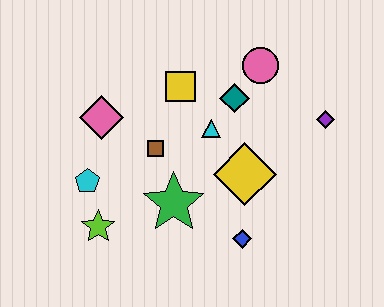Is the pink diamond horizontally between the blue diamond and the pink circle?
No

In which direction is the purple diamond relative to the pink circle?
The purple diamond is to the right of the pink circle.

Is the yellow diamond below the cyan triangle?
Yes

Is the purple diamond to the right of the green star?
Yes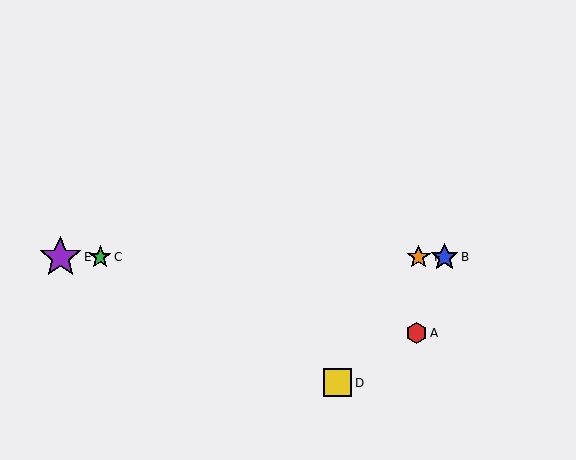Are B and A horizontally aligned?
No, B is at y≈257 and A is at y≈333.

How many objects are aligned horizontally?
4 objects (B, C, E, F) are aligned horizontally.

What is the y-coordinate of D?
Object D is at y≈383.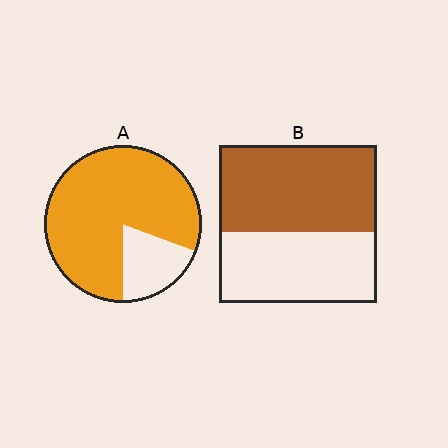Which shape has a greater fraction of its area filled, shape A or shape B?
Shape A.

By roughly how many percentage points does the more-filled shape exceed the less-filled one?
By roughly 25 percentage points (A over B).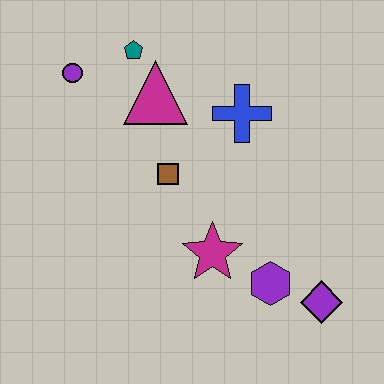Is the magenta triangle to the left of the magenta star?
Yes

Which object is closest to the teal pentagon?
The magenta triangle is closest to the teal pentagon.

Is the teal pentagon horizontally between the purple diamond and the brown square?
No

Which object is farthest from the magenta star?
The purple circle is farthest from the magenta star.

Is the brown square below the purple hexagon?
No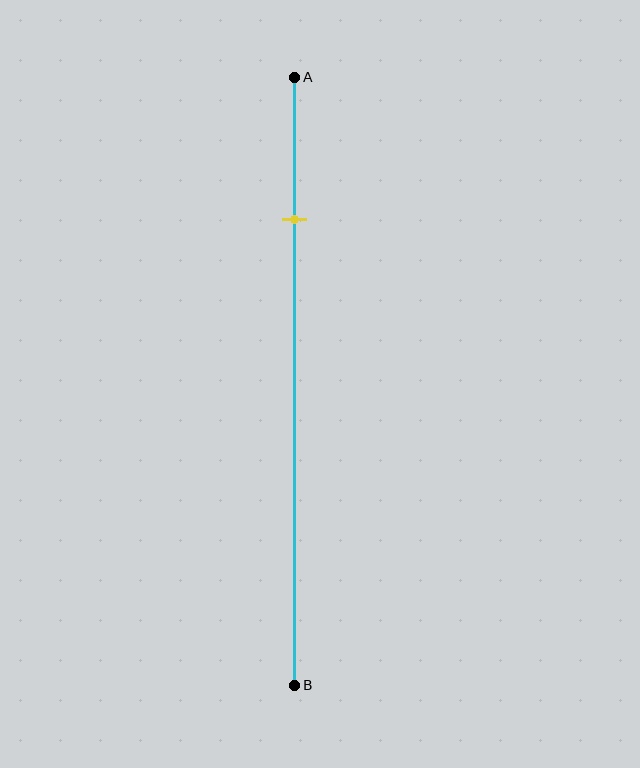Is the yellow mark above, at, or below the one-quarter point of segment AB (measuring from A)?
The yellow mark is approximately at the one-quarter point of segment AB.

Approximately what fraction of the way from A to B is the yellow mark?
The yellow mark is approximately 25% of the way from A to B.